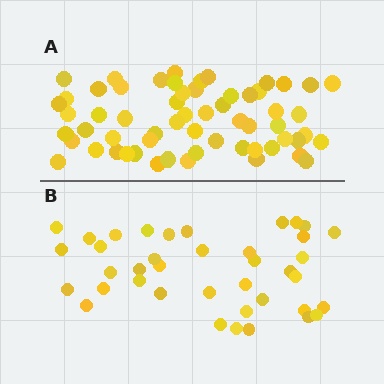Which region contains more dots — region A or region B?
Region A (the top region) has more dots.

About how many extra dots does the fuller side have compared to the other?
Region A has approximately 20 more dots than region B.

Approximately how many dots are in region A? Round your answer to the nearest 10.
About 60 dots.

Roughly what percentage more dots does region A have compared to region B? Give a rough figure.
About 55% more.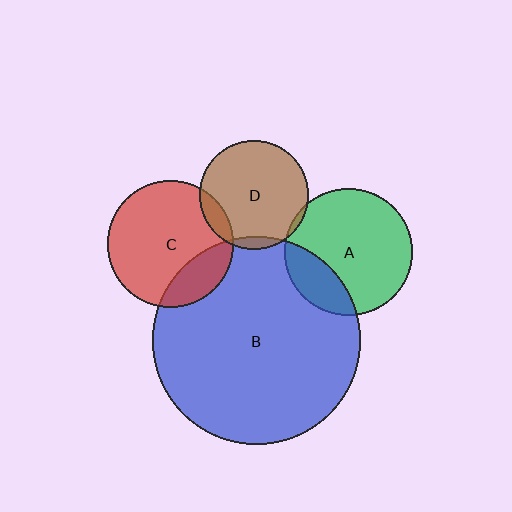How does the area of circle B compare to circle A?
Approximately 2.6 times.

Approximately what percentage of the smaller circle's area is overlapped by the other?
Approximately 20%.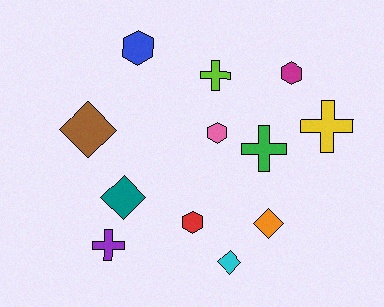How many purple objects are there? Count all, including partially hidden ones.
There is 1 purple object.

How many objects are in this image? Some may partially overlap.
There are 12 objects.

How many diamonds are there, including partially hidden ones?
There are 4 diamonds.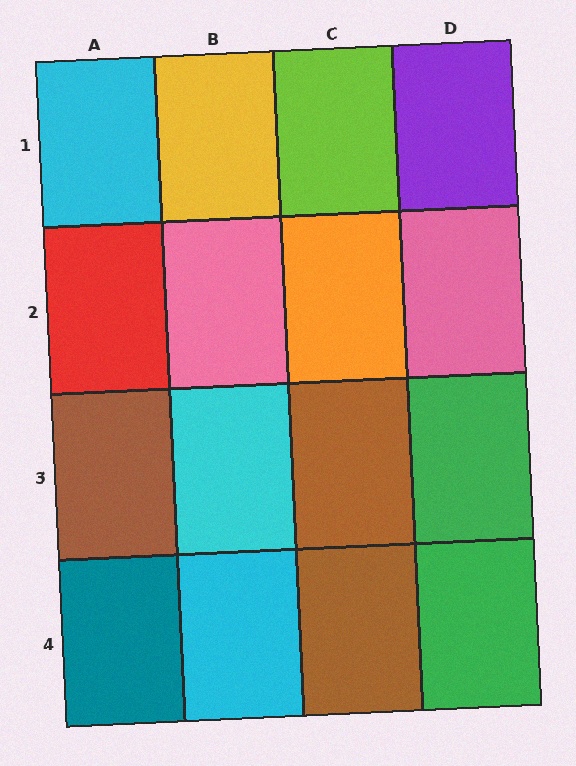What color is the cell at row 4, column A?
Teal.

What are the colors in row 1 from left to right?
Cyan, yellow, lime, purple.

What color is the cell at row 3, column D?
Green.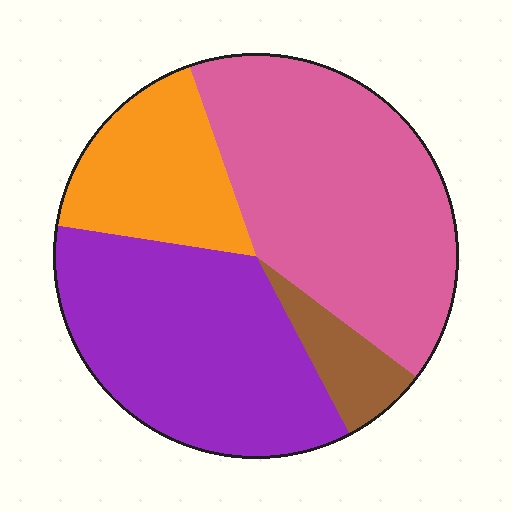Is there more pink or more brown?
Pink.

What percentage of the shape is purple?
Purple takes up between a quarter and a half of the shape.